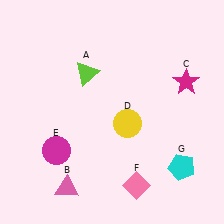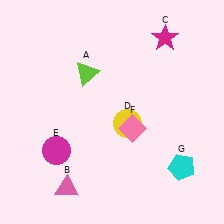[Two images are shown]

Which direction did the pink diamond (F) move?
The pink diamond (F) moved up.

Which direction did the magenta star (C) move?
The magenta star (C) moved up.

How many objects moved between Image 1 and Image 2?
2 objects moved between the two images.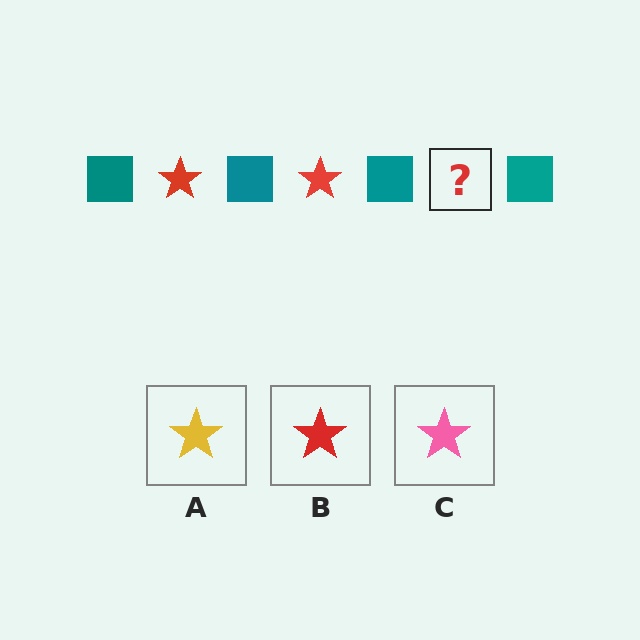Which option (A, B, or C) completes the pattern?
B.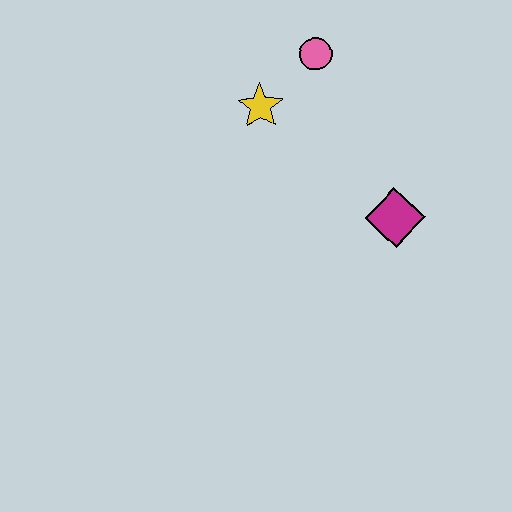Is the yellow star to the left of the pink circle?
Yes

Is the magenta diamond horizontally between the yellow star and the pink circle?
No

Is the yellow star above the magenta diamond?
Yes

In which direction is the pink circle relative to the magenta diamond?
The pink circle is above the magenta diamond.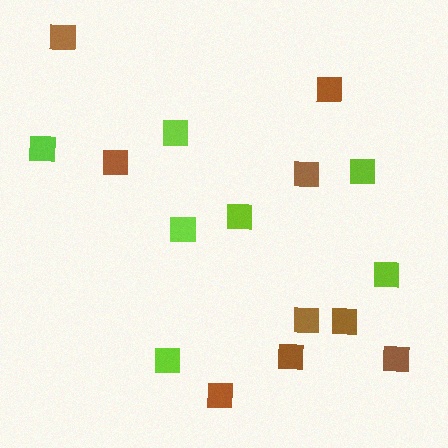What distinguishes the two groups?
There are 2 groups: one group of brown squares (9) and one group of lime squares (7).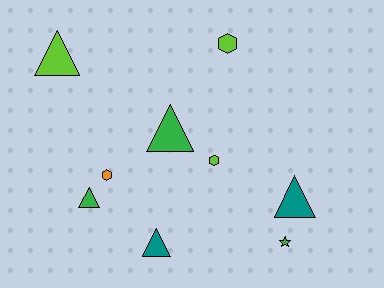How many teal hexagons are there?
There are no teal hexagons.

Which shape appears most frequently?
Triangle, with 5 objects.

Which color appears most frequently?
Green, with 3 objects.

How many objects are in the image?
There are 9 objects.